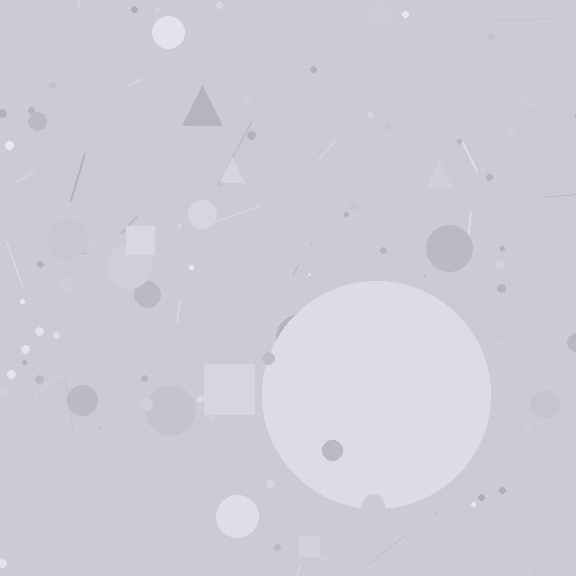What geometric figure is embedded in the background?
A circle is embedded in the background.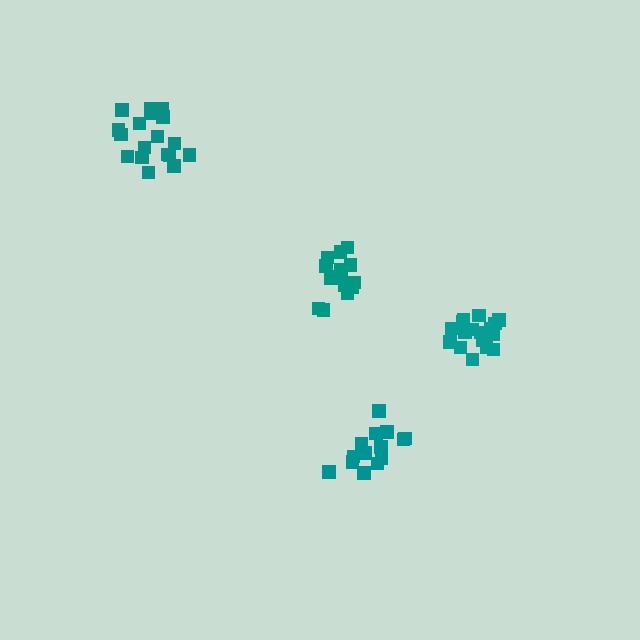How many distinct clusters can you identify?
There are 4 distinct clusters.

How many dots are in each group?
Group 1: 14 dots, Group 2: 16 dots, Group 3: 17 dots, Group 4: 18 dots (65 total).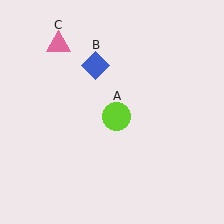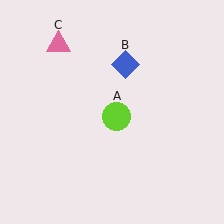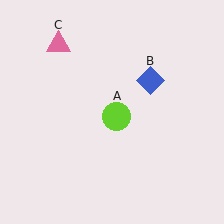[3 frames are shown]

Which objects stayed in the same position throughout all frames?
Lime circle (object A) and pink triangle (object C) remained stationary.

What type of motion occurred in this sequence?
The blue diamond (object B) rotated clockwise around the center of the scene.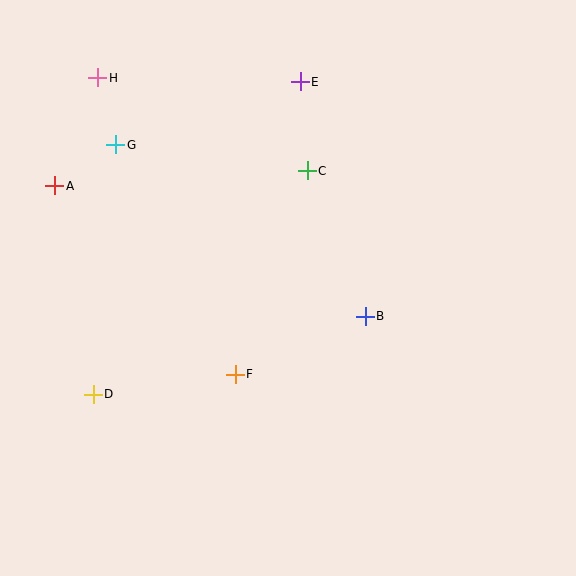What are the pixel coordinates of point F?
Point F is at (235, 374).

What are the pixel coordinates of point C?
Point C is at (307, 171).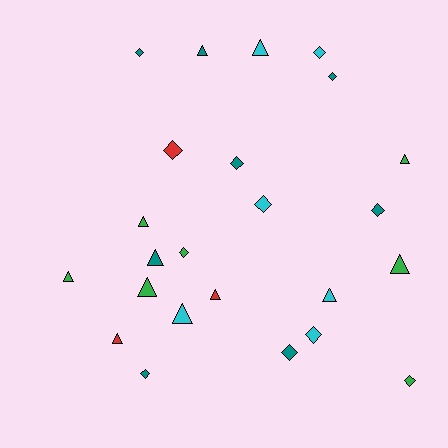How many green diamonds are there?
There are 2 green diamonds.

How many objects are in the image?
There are 24 objects.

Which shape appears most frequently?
Diamond, with 12 objects.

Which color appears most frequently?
Teal, with 8 objects.